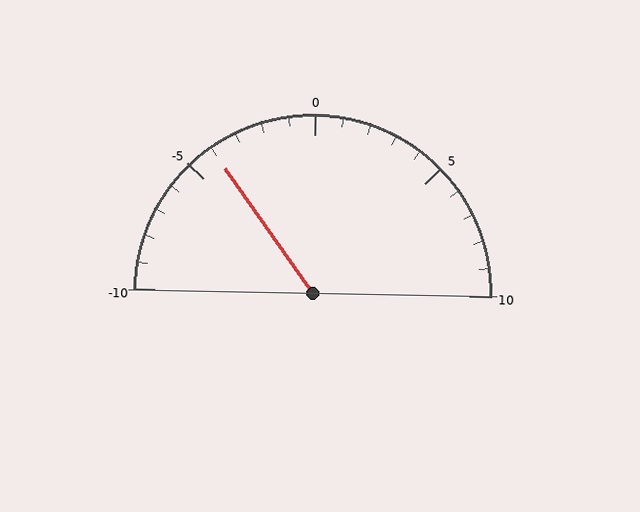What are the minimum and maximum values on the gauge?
The gauge ranges from -10 to 10.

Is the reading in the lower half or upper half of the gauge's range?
The reading is in the lower half of the range (-10 to 10).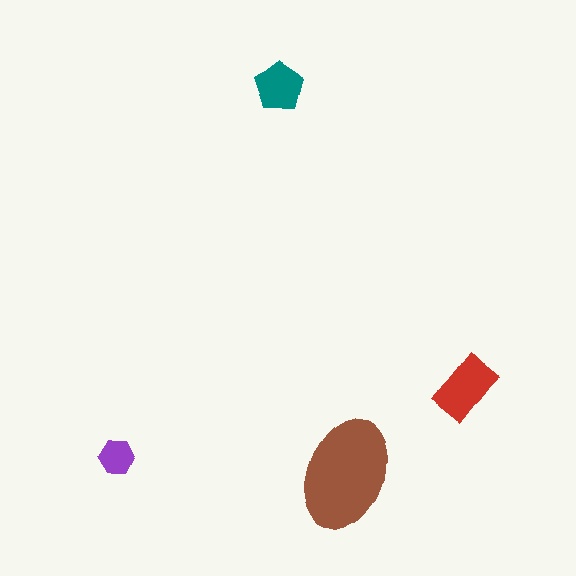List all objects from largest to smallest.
The brown ellipse, the red rectangle, the teal pentagon, the purple hexagon.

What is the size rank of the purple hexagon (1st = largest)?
4th.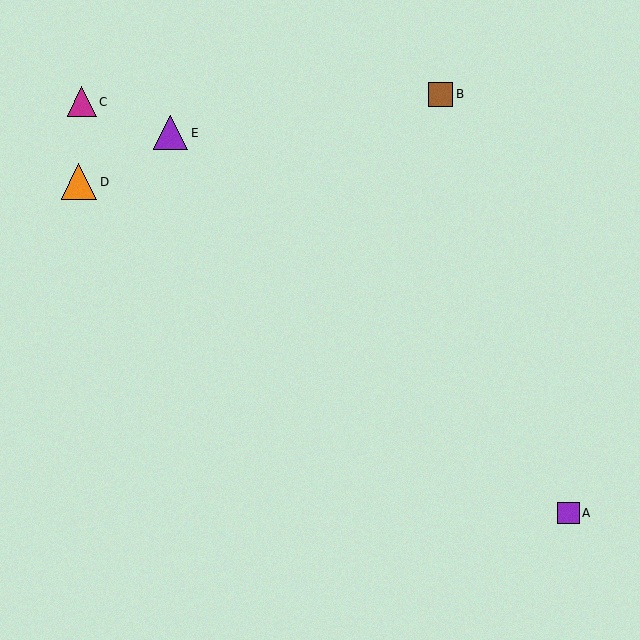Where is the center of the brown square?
The center of the brown square is at (441, 94).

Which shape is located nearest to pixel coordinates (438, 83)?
The brown square (labeled B) at (441, 94) is nearest to that location.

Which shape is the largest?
The orange triangle (labeled D) is the largest.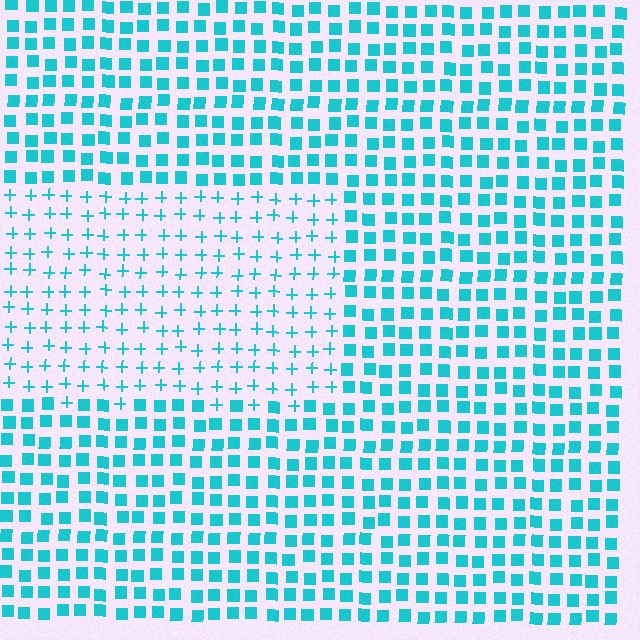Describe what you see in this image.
The image is filled with small cyan elements arranged in a uniform grid. A rectangle-shaped region contains plus signs, while the surrounding area contains squares. The boundary is defined purely by the change in element shape.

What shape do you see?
I see a rectangle.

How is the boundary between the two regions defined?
The boundary is defined by a change in element shape: plus signs inside vs. squares outside. All elements share the same color and spacing.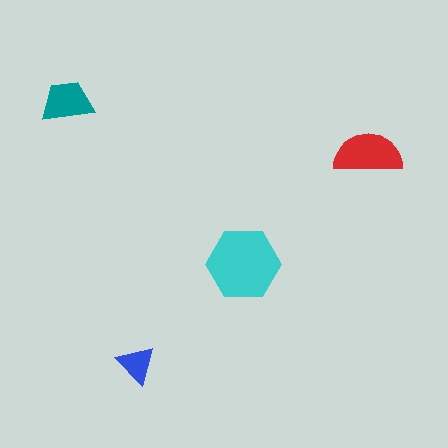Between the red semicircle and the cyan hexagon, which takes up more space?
The cyan hexagon.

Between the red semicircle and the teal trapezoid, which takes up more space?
The red semicircle.